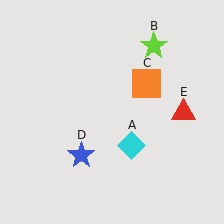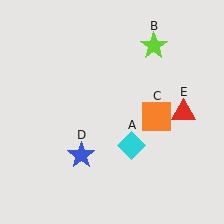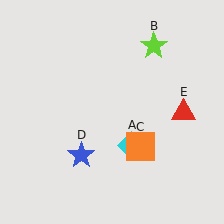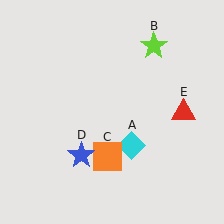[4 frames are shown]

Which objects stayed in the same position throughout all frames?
Cyan diamond (object A) and lime star (object B) and blue star (object D) and red triangle (object E) remained stationary.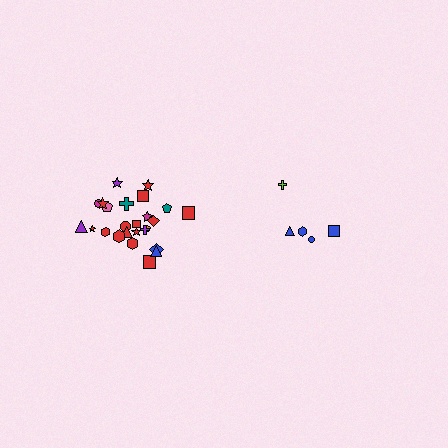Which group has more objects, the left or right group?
The left group.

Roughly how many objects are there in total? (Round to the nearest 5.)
Roughly 30 objects in total.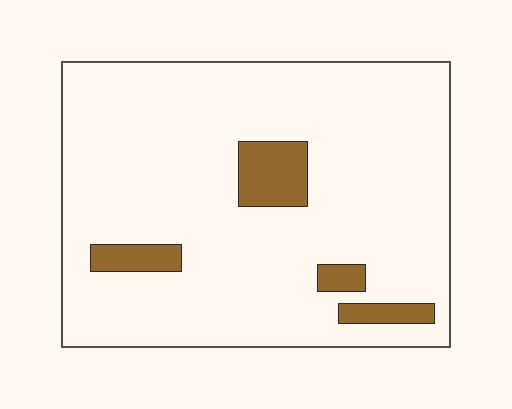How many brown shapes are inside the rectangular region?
4.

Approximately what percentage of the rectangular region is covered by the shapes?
Approximately 10%.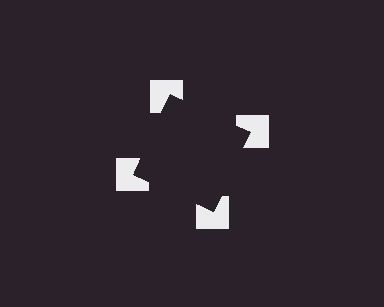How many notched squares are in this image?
There are 4 — one at each vertex of the illusory square.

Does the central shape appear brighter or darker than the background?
It typically appears slightly darker than the background, even though no actual brightness change is drawn.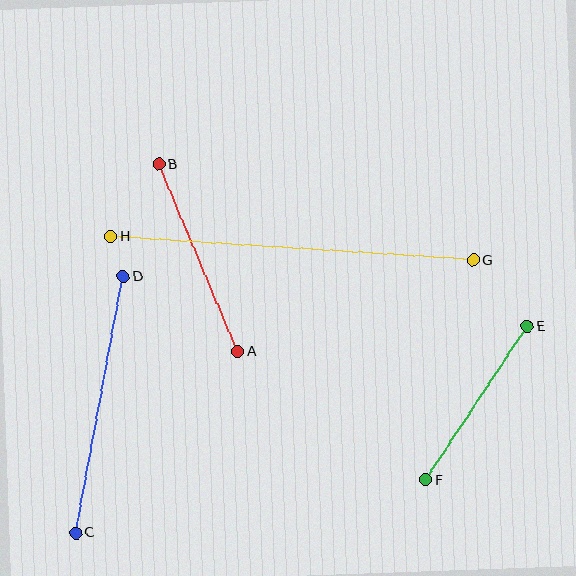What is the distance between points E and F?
The distance is approximately 184 pixels.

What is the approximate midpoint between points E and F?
The midpoint is at approximately (476, 403) pixels.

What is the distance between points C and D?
The distance is approximately 261 pixels.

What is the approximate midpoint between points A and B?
The midpoint is at approximately (198, 258) pixels.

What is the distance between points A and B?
The distance is approximately 204 pixels.